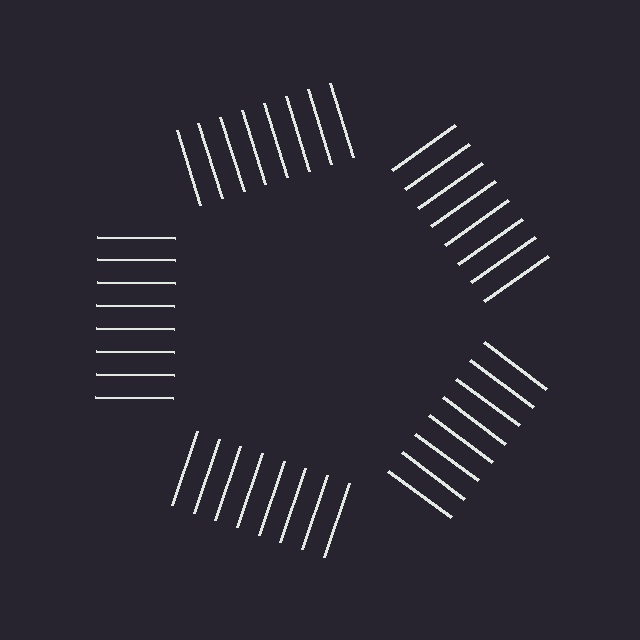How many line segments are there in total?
40 — 8 along each of the 5 edges.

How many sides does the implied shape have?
5 sides — the line-ends trace a pentagon.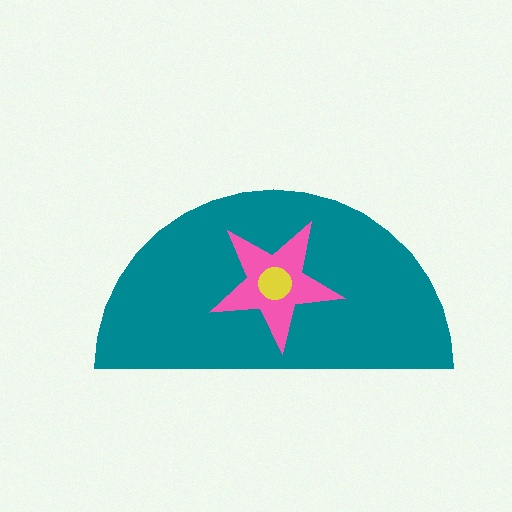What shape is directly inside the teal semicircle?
The pink star.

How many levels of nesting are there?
3.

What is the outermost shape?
The teal semicircle.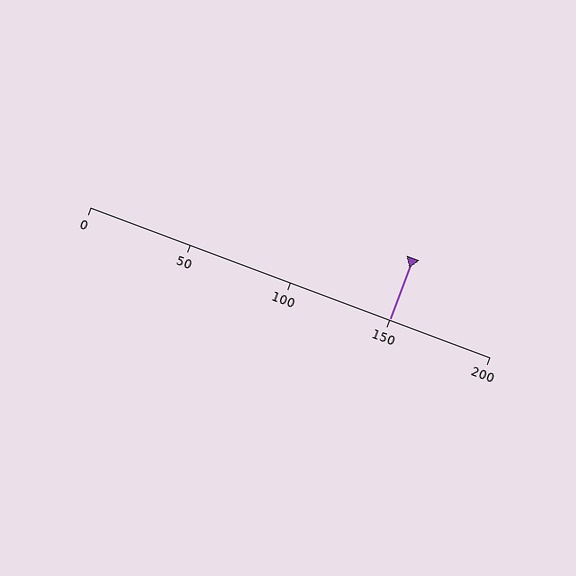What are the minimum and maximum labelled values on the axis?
The axis runs from 0 to 200.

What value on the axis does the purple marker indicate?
The marker indicates approximately 150.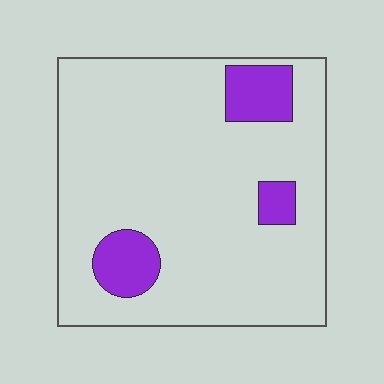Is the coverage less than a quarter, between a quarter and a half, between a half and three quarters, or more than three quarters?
Less than a quarter.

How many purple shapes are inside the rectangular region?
3.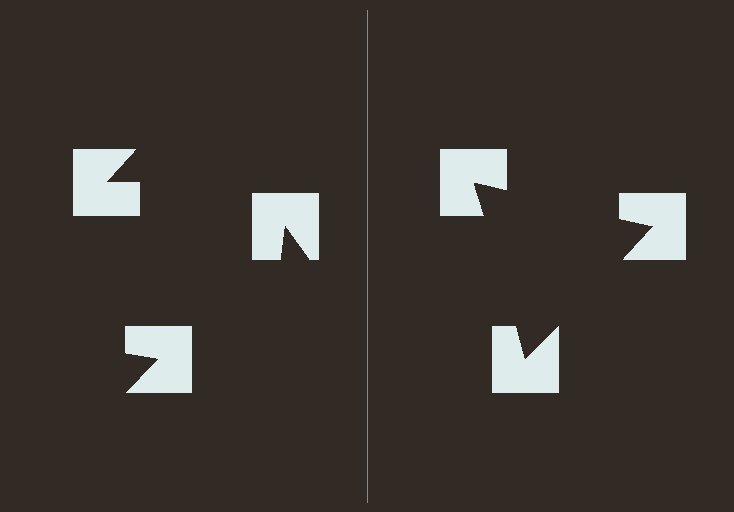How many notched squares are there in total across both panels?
6 — 3 on each side.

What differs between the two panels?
The notched squares are positioned identically on both sides; only the wedge orientations differ. On the right they align to a triangle; on the left they are misaligned.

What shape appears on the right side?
An illusory triangle.